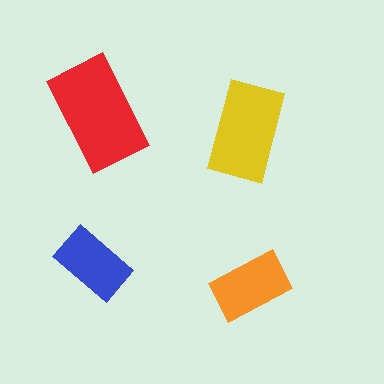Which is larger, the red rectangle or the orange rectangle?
The red one.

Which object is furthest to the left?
The blue rectangle is leftmost.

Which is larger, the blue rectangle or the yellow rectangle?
The yellow one.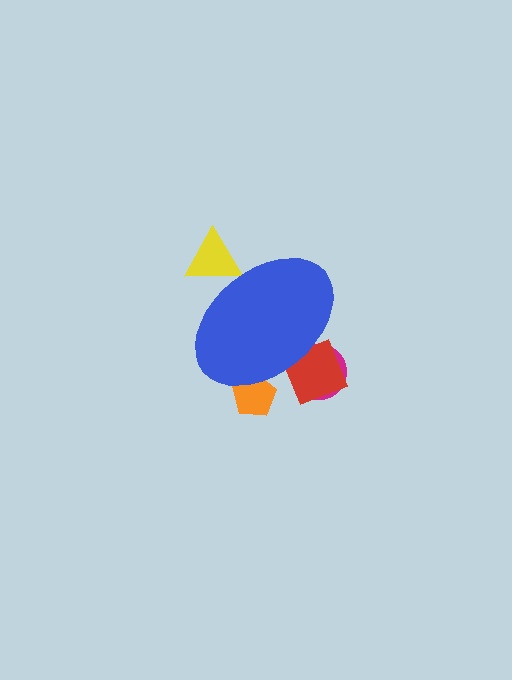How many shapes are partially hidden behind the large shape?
4 shapes are partially hidden.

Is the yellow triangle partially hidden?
Yes, the yellow triangle is partially hidden behind the blue ellipse.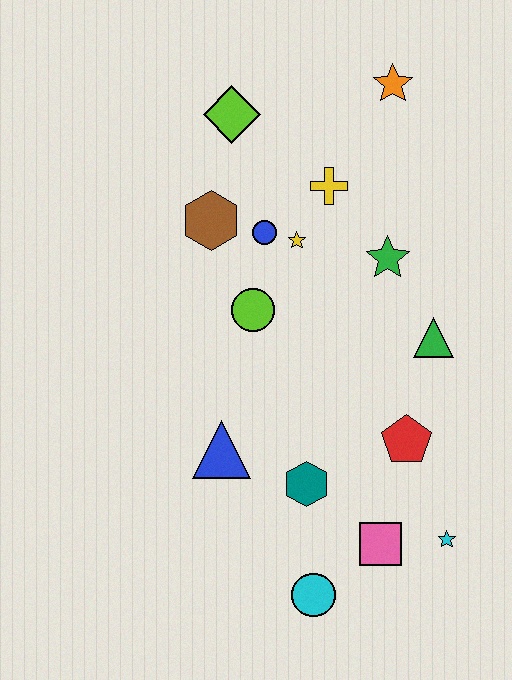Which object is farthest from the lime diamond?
The cyan circle is farthest from the lime diamond.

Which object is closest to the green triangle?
The green star is closest to the green triangle.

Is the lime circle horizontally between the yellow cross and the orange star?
No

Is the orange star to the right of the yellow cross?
Yes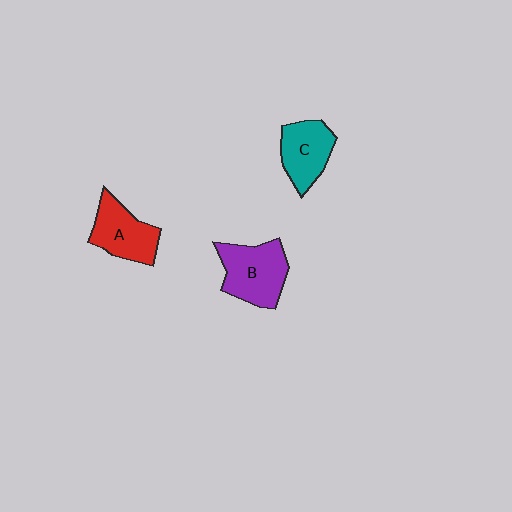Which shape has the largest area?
Shape B (purple).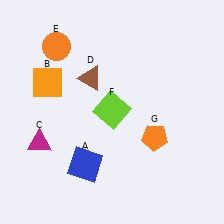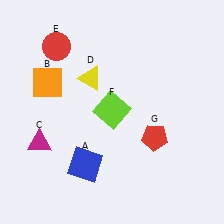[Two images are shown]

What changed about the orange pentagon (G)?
In Image 1, G is orange. In Image 2, it changed to red.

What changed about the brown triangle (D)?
In Image 1, D is brown. In Image 2, it changed to yellow.